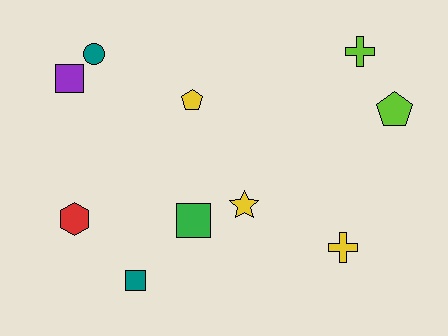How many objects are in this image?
There are 10 objects.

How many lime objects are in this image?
There are 2 lime objects.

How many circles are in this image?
There is 1 circle.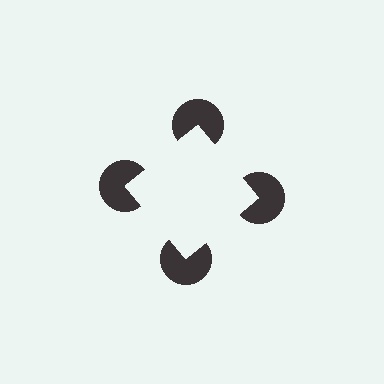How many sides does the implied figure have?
4 sides.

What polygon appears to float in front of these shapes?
An illusory square — its edges are inferred from the aligned wedge cuts in the pac-man discs, not physically drawn.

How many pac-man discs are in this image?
There are 4 — one at each vertex of the illusory square.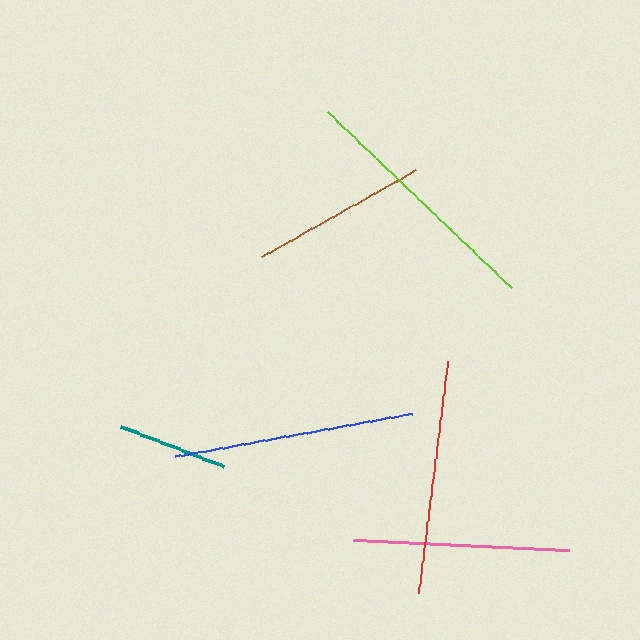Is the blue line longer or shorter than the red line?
The blue line is longer than the red line.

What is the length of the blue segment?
The blue segment is approximately 240 pixels long.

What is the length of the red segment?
The red segment is approximately 234 pixels long.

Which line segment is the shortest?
The teal line is the shortest at approximately 110 pixels.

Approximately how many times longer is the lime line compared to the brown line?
The lime line is approximately 1.4 times the length of the brown line.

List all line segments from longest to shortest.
From longest to shortest: lime, blue, red, pink, brown, teal.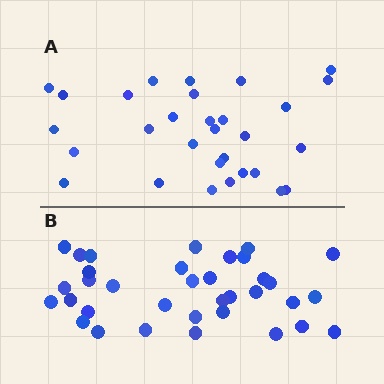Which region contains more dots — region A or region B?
Region B (the bottom region) has more dots.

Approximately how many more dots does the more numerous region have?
Region B has about 5 more dots than region A.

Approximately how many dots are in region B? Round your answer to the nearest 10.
About 40 dots. (The exact count is 35, which rounds to 40.)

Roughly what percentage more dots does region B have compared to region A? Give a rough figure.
About 15% more.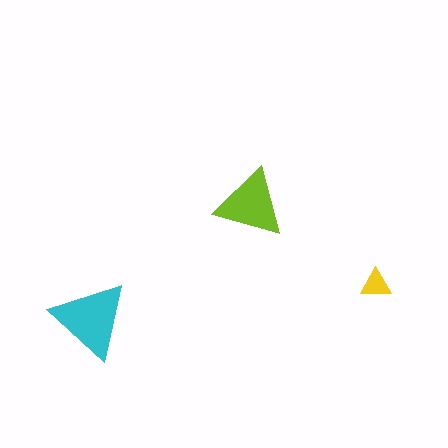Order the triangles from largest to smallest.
the cyan one, the lime one, the yellow one.